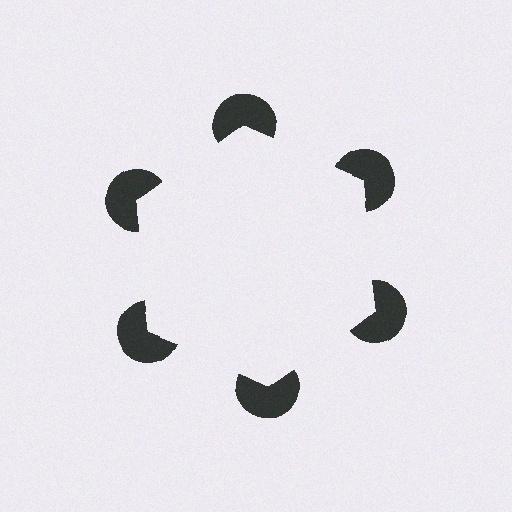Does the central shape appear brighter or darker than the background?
It typically appears slightly brighter than the background, even though no actual brightness change is drawn.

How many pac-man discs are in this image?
There are 6 — one at each vertex of the illusory hexagon.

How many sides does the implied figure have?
6 sides.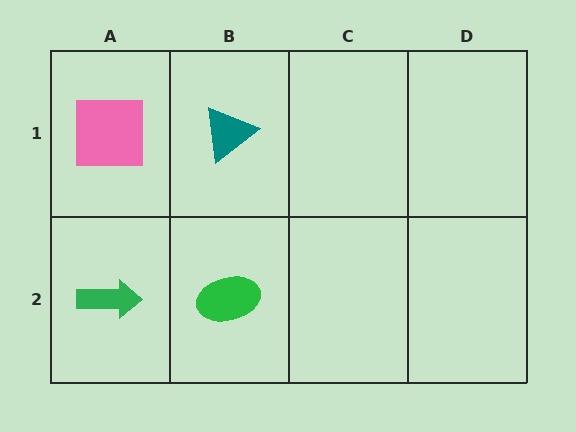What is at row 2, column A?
A green arrow.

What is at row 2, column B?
A green ellipse.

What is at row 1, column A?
A pink square.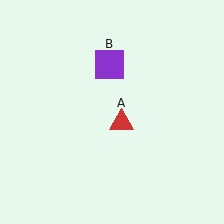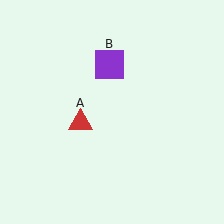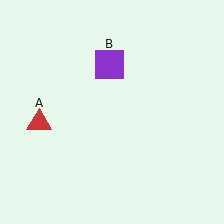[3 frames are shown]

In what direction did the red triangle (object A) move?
The red triangle (object A) moved left.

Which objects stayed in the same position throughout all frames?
Purple square (object B) remained stationary.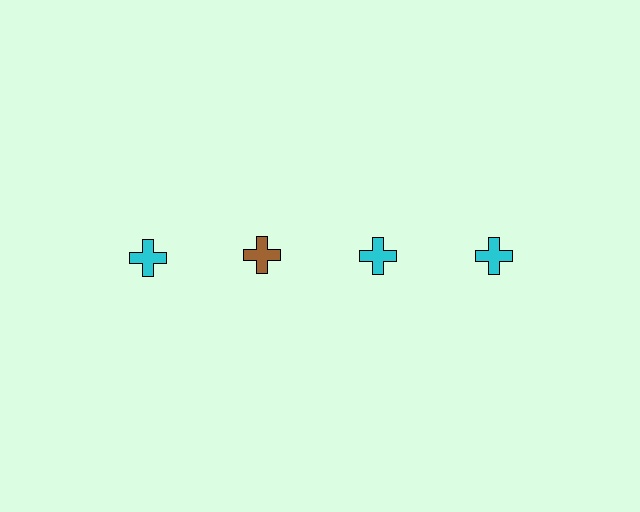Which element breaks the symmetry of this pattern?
The brown cross in the top row, second from left column breaks the symmetry. All other shapes are cyan crosses.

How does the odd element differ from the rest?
It has a different color: brown instead of cyan.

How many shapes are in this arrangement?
There are 4 shapes arranged in a grid pattern.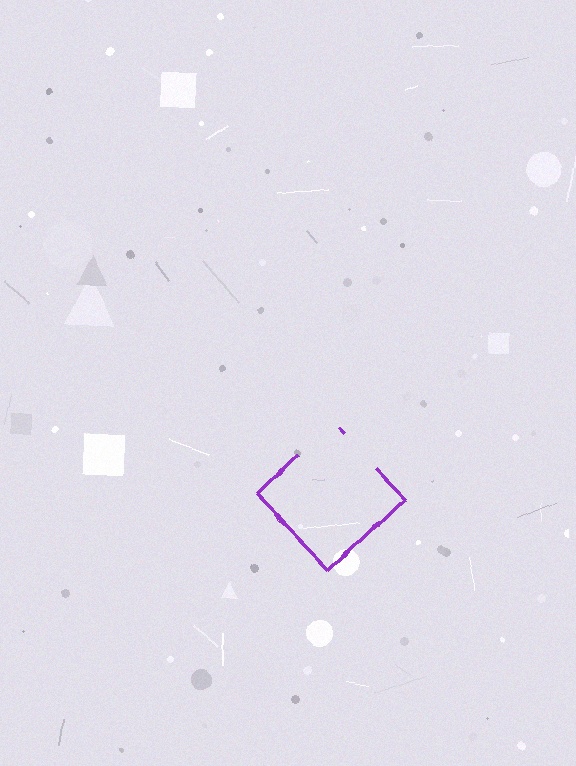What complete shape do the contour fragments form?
The contour fragments form a diamond.